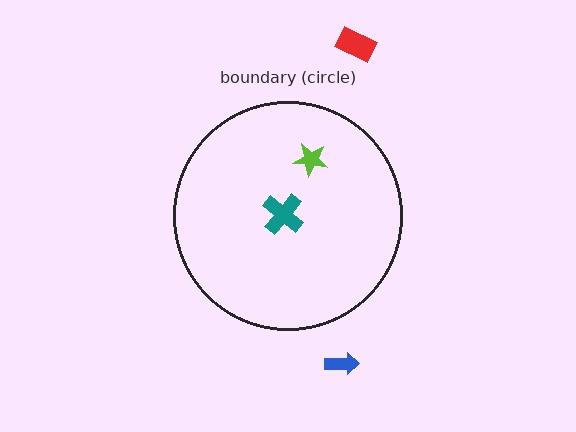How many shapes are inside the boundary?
2 inside, 2 outside.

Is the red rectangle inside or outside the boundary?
Outside.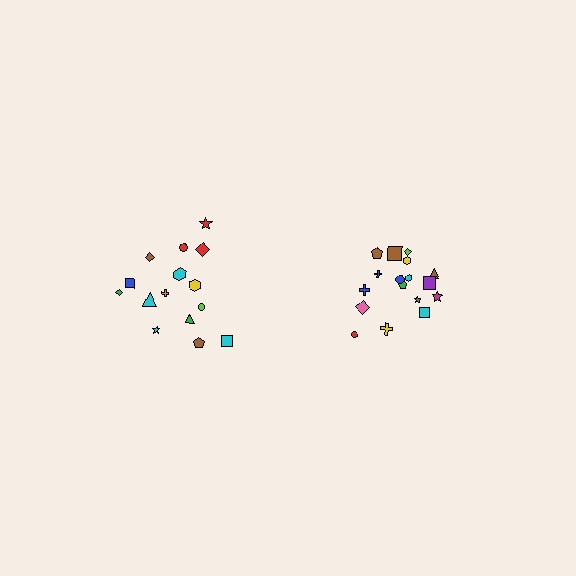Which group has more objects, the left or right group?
The right group.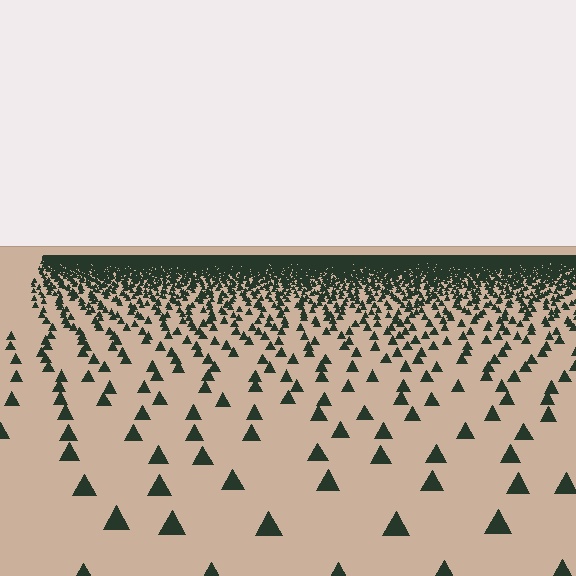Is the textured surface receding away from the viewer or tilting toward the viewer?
The surface is receding away from the viewer. Texture elements get smaller and denser toward the top.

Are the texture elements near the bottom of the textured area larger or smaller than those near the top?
Larger. Near the bottom, elements are closer to the viewer and appear at a bigger on-screen size.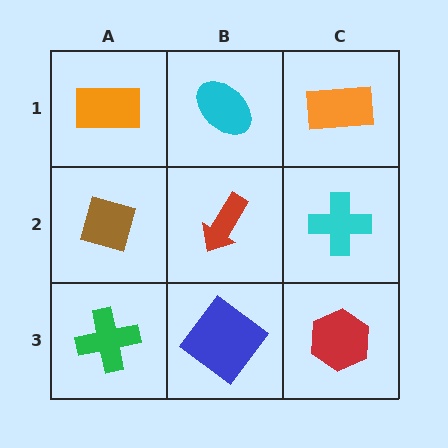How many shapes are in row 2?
3 shapes.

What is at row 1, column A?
An orange rectangle.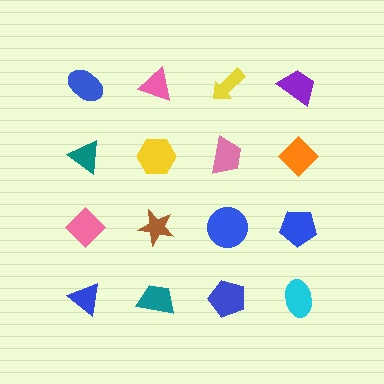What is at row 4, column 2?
A teal trapezoid.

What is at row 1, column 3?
A yellow arrow.